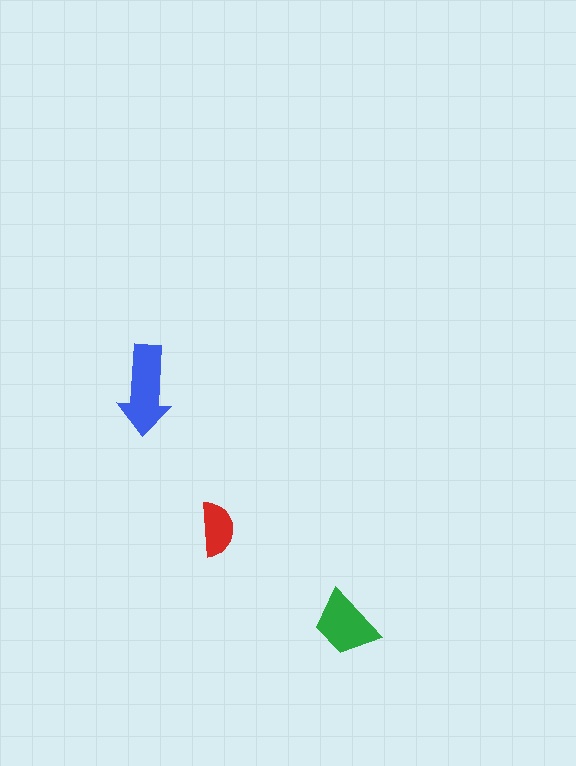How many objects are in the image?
There are 3 objects in the image.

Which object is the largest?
The blue arrow.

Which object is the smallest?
The red semicircle.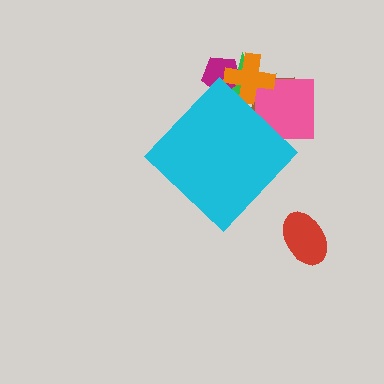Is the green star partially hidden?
Yes, the green star is partially hidden behind the cyan diamond.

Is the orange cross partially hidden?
Yes, the orange cross is partially hidden behind the cyan diamond.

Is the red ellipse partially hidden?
No, the red ellipse is fully visible.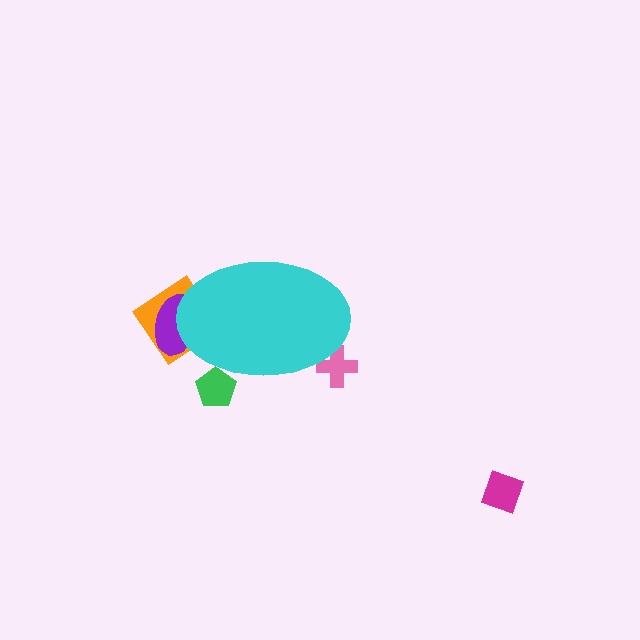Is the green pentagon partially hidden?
Yes, the green pentagon is partially hidden behind the cyan ellipse.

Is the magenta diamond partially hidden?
No, the magenta diamond is fully visible.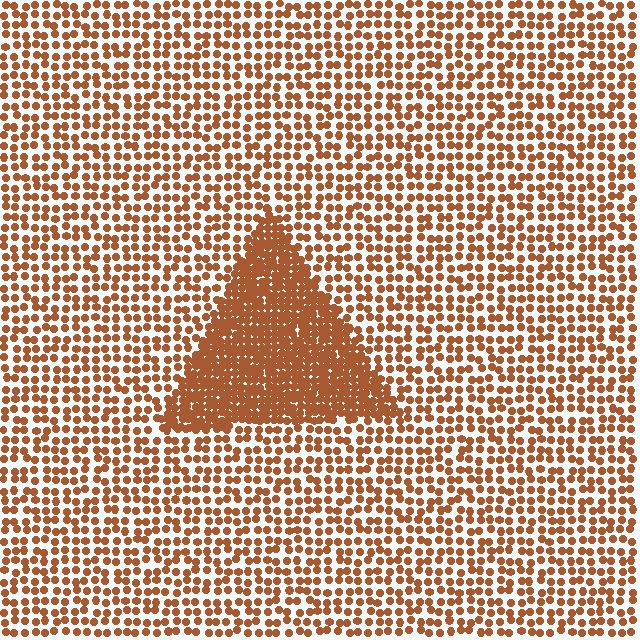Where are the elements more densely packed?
The elements are more densely packed inside the triangle boundary.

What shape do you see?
I see a triangle.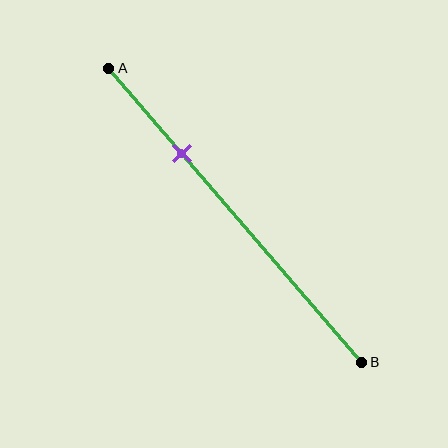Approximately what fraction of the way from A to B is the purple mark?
The purple mark is approximately 30% of the way from A to B.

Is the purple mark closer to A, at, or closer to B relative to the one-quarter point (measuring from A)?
The purple mark is closer to point B than the one-quarter point of segment AB.